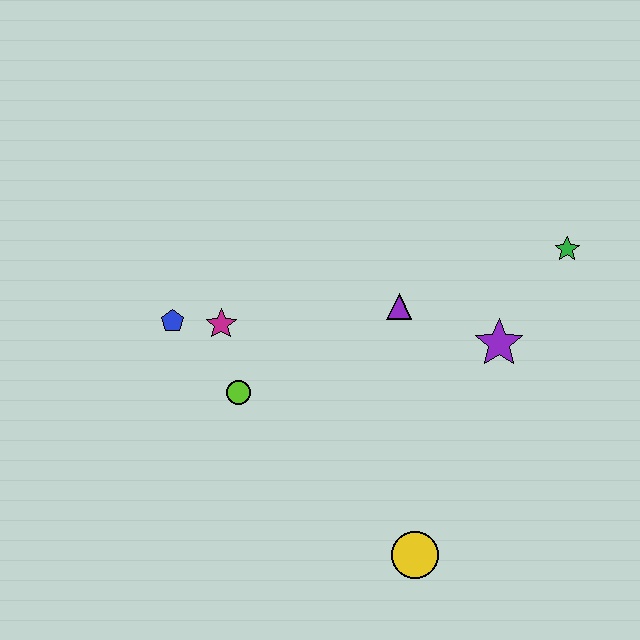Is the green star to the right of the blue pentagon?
Yes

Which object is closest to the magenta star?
The blue pentagon is closest to the magenta star.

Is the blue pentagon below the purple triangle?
Yes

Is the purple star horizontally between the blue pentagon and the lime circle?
No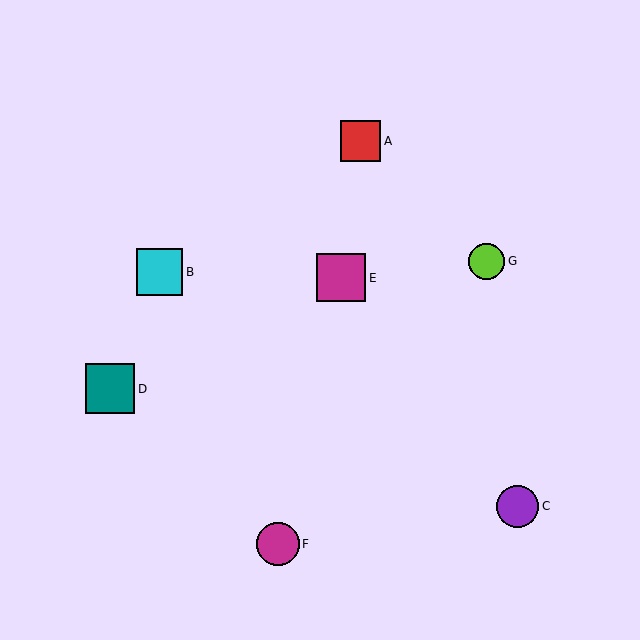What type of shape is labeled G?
Shape G is a lime circle.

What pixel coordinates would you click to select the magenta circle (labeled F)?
Click at (278, 544) to select the magenta circle F.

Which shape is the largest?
The teal square (labeled D) is the largest.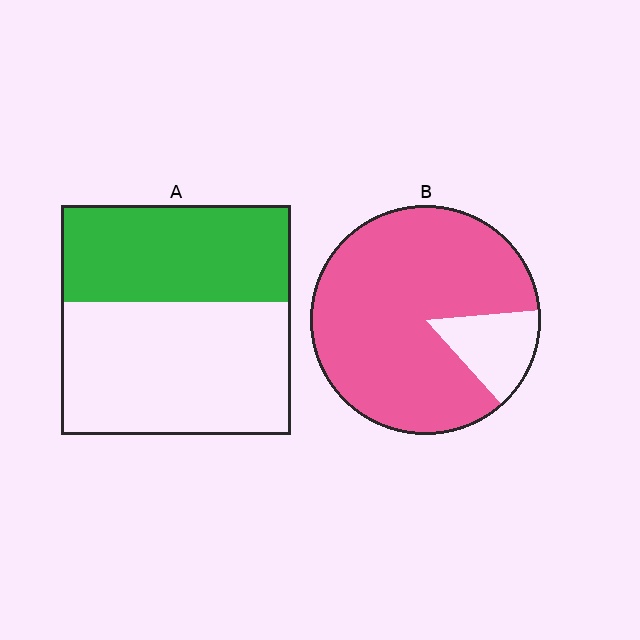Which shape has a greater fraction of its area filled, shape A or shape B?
Shape B.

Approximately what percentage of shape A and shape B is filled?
A is approximately 40% and B is approximately 85%.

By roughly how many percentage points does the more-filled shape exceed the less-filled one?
By roughly 45 percentage points (B over A).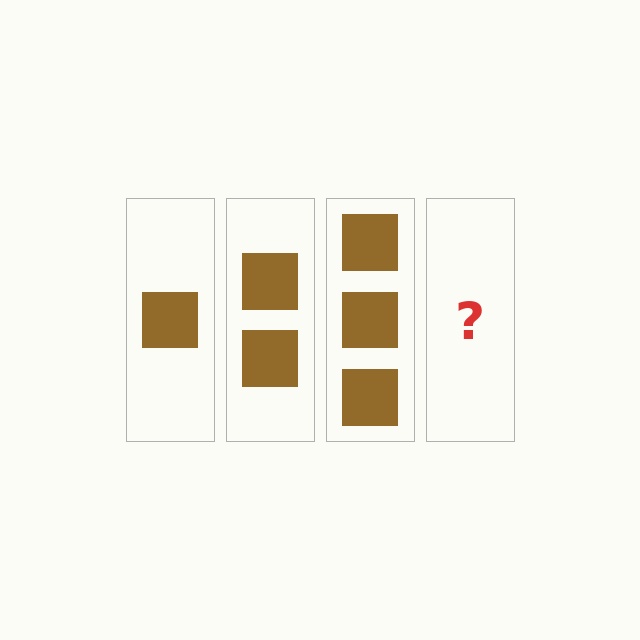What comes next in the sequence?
The next element should be 4 squares.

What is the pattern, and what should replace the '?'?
The pattern is that each step adds one more square. The '?' should be 4 squares.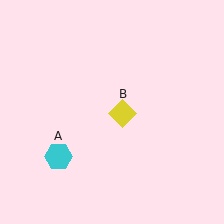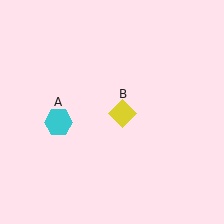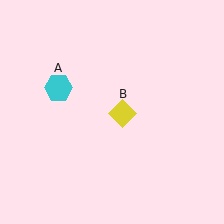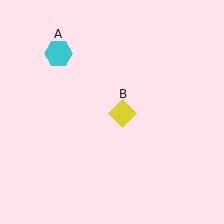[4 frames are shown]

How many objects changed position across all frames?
1 object changed position: cyan hexagon (object A).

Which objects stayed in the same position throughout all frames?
Yellow diamond (object B) remained stationary.